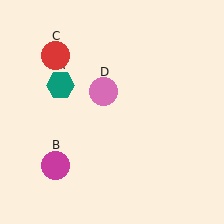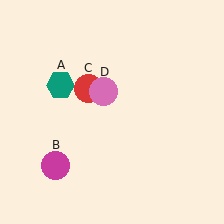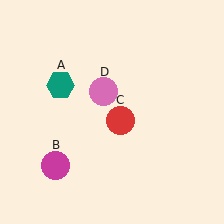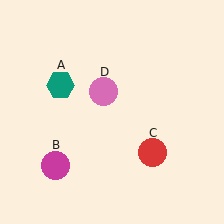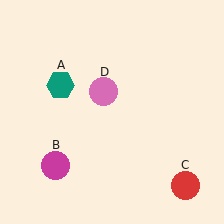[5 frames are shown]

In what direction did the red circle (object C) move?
The red circle (object C) moved down and to the right.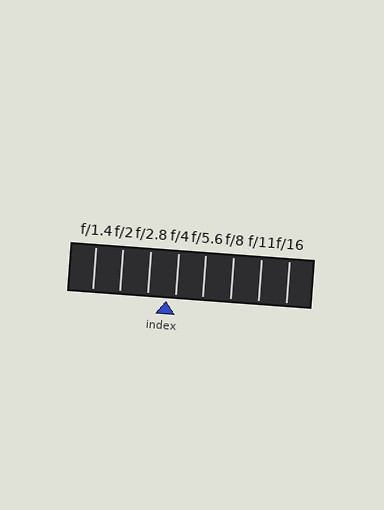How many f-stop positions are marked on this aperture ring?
There are 8 f-stop positions marked.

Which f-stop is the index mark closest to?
The index mark is closest to f/4.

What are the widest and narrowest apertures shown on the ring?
The widest aperture shown is f/1.4 and the narrowest is f/16.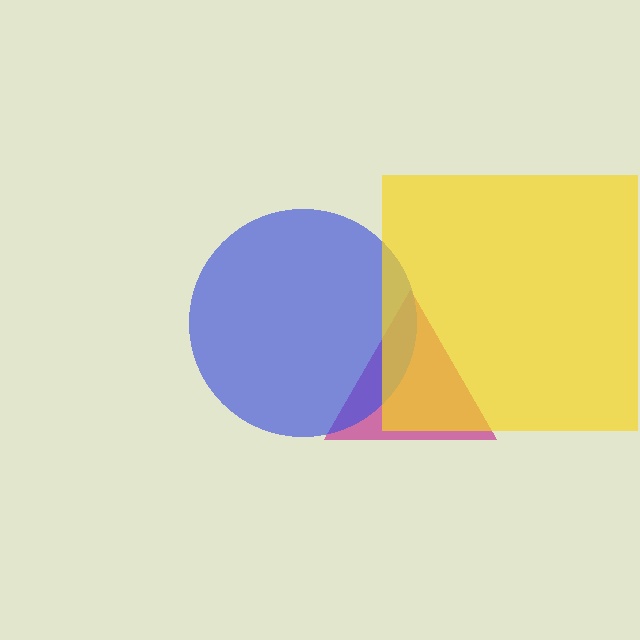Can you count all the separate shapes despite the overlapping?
Yes, there are 3 separate shapes.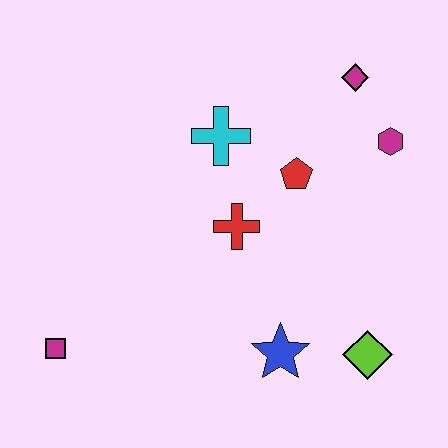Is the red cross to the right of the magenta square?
Yes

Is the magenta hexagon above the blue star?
Yes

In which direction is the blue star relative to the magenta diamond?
The blue star is below the magenta diamond.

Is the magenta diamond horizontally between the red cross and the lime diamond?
Yes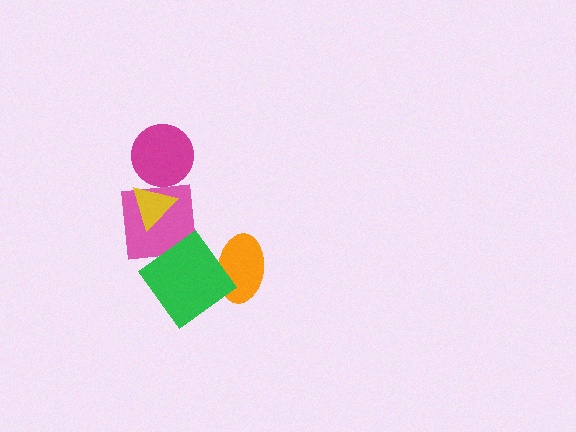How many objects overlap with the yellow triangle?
2 objects overlap with the yellow triangle.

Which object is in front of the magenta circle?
The yellow triangle is in front of the magenta circle.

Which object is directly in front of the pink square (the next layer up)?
The green diamond is directly in front of the pink square.